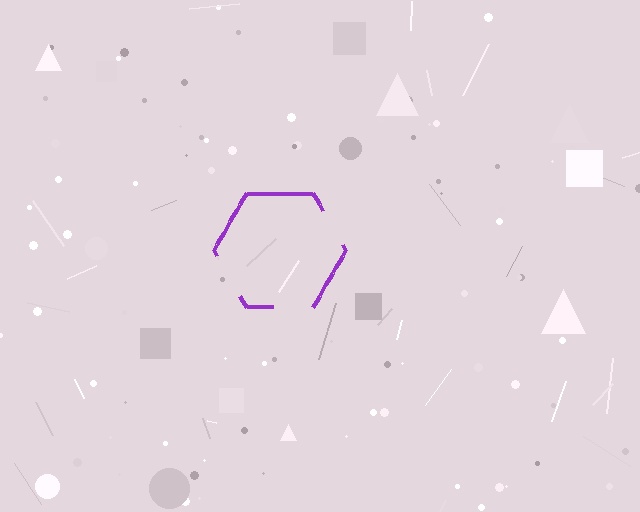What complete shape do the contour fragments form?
The contour fragments form a hexagon.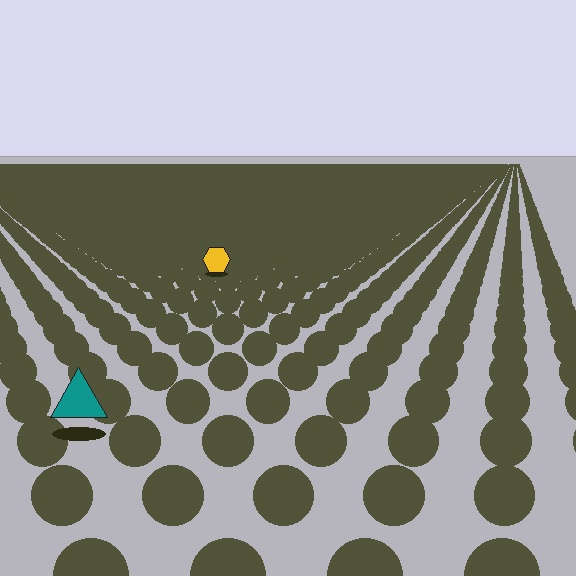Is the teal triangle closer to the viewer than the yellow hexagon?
Yes. The teal triangle is closer — you can tell from the texture gradient: the ground texture is coarser near it.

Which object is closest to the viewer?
The teal triangle is closest. The texture marks near it are larger and more spread out.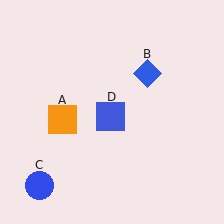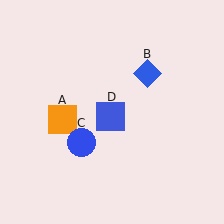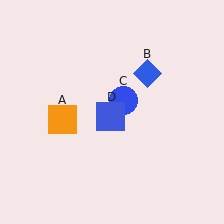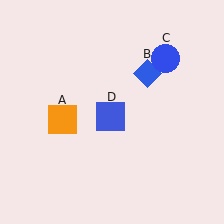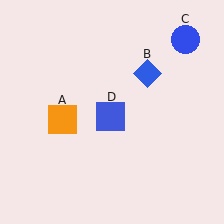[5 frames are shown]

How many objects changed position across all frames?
1 object changed position: blue circle (object C).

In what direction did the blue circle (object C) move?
The blue circle (object C) moved up and to the right.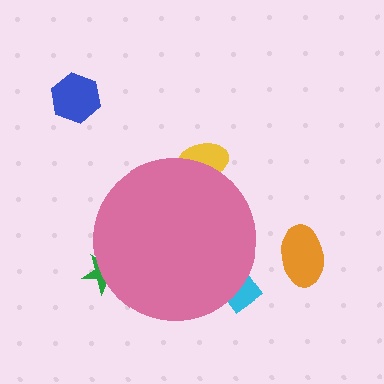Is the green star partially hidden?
Yes, the green star is partially hidden behind the pink circle.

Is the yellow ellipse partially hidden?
Yes, the yellow ellipse is partially hidden behind the pink circle.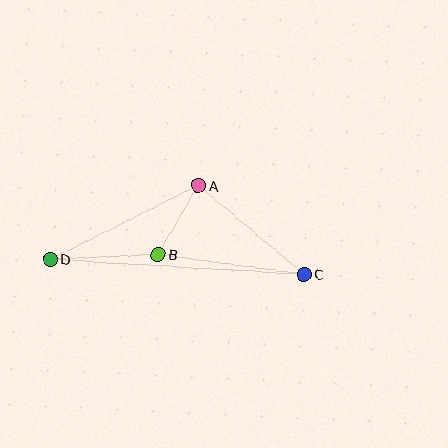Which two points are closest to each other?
Points A and B are closest to each other.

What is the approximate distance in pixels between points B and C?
The distance between B and C is approximately 147 pixels.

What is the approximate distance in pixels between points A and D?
The distance between A and D is approximately 165 pixels.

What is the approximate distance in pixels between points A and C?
The distance between A and C is approximately 138 pixels.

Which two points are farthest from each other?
Points C and D are farthest from each other.